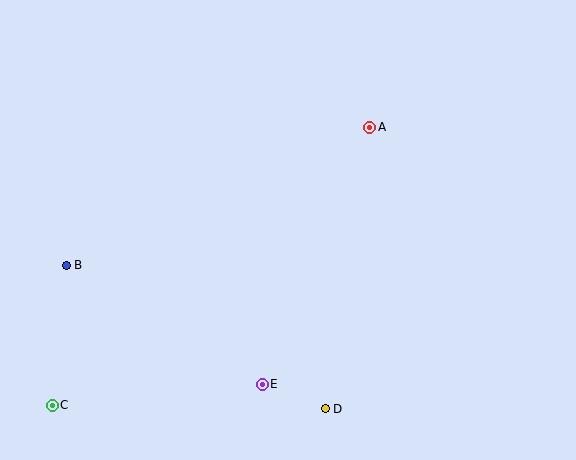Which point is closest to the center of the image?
Point A at (370, 127) is closest to the center.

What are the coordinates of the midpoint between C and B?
The midpoint between C and B is at (59, 335).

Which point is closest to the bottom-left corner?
Point C is closest to the bottom-left corner.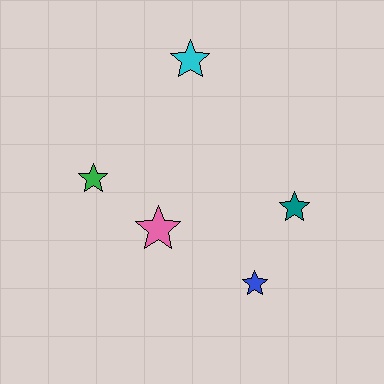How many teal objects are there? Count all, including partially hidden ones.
There is 1 teal object.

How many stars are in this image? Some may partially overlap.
There are 5 stars.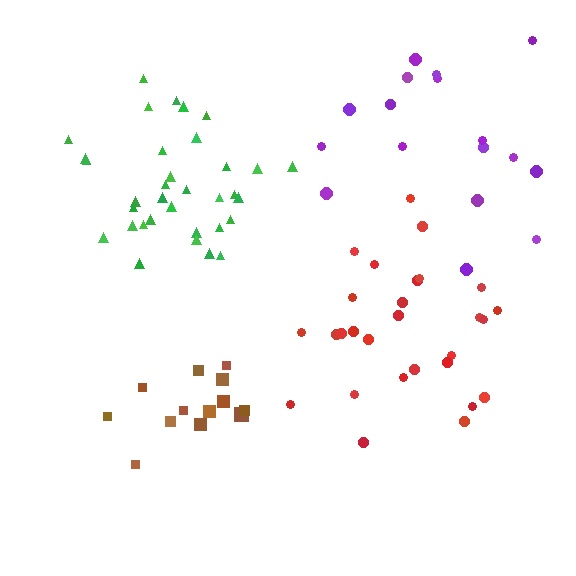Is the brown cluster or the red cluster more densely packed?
Brown.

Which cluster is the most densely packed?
Green.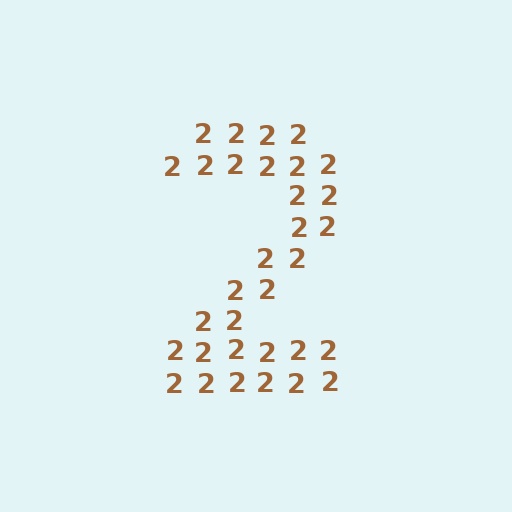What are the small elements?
The small elements are digit 2's.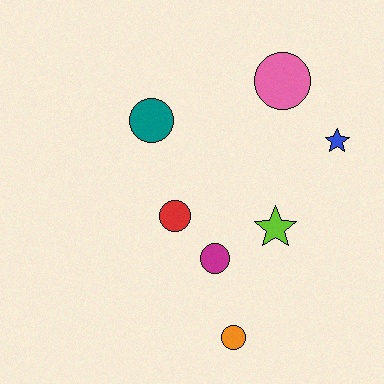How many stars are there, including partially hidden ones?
There are 2 stars.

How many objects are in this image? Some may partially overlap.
There are 7 objects.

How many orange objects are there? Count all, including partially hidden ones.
There is 1 orange object.